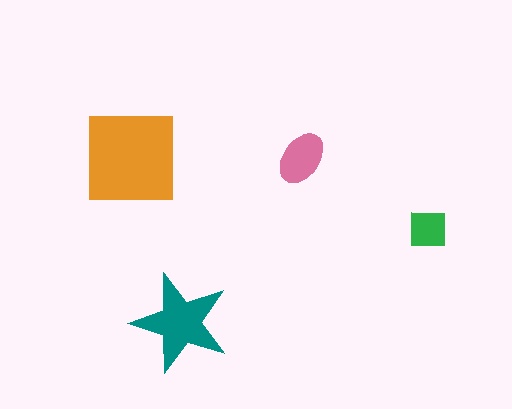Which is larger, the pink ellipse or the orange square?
The orange square.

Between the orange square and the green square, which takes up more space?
The orange square.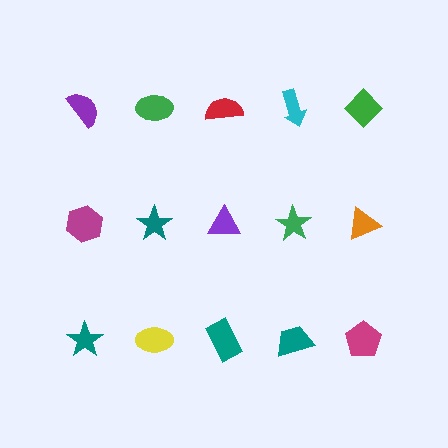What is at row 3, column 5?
A magenta pentagon.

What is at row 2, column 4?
A green star.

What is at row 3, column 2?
A yellow ellipse.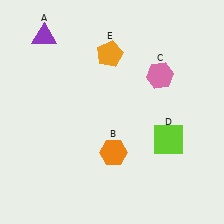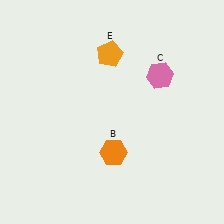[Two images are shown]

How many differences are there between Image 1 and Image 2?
There are 2 differences between the two images.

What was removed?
The purple triangle (A), the lime square (D) were removed in Image 2.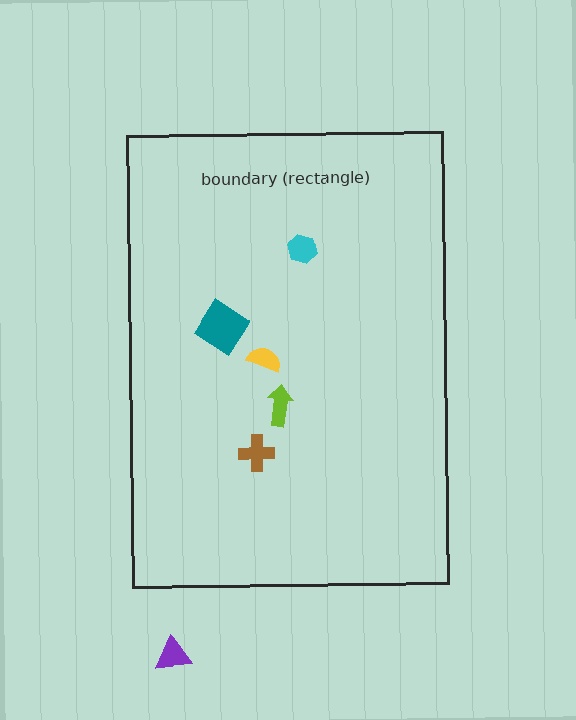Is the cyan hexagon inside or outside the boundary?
Inside.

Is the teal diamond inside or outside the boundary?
Inside.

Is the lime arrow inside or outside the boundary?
Inside.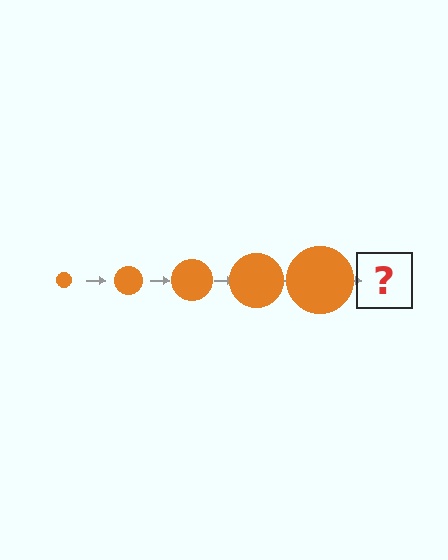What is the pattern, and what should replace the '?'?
The pattern is that the circle gets progressively larger each step. The '?' should be an orange circle, larger than the previous one.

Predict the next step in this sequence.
The next step is an orange circle, larger than the previous one.